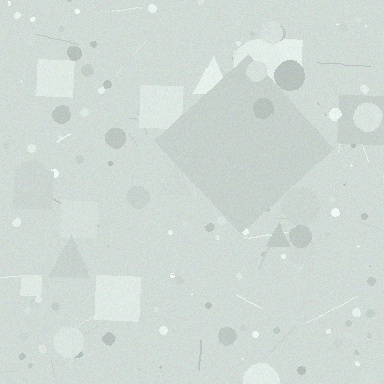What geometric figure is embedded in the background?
A diamond is embedded in the background.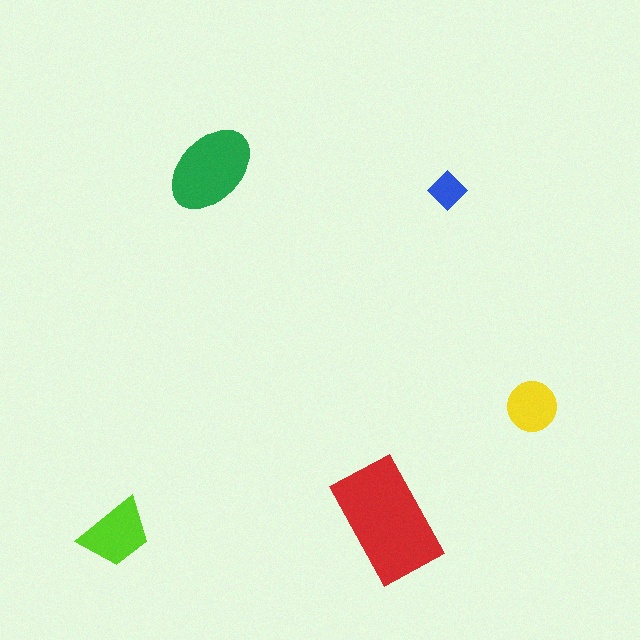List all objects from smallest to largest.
The blue diamond, the yellow circle, the lime trapezoid, the green ellipse, the red rectangle.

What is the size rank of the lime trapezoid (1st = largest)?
3rd.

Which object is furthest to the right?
The yellow circle is rightmost.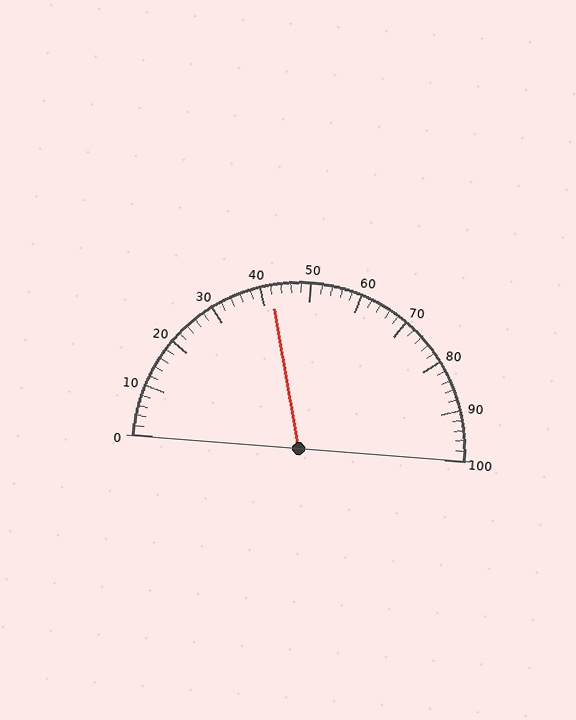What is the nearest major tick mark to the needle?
The nearest major tick mark is 40.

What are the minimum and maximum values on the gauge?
The gauge ranges from 0 to 100.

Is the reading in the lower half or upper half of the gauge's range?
The reading is in the lower half of the range (0 to 100).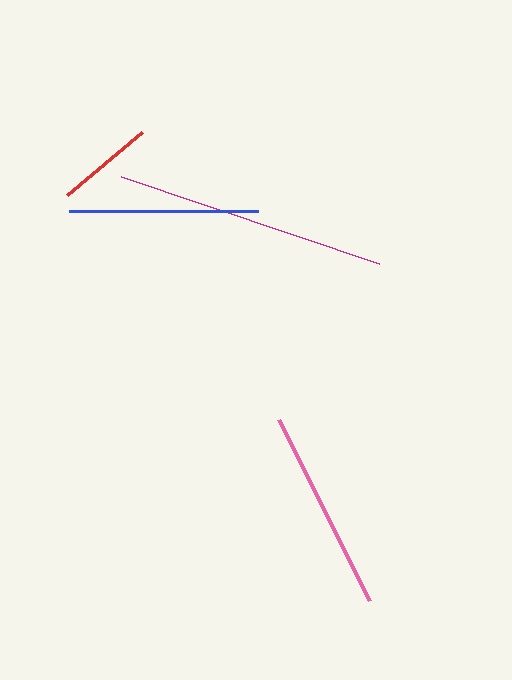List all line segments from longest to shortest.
From longest to shortest: magenta, pink, blue, red.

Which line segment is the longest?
The magenta line is the longest at approximately 272 pixels.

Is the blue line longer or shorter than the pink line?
The pink line is longer than the blue line.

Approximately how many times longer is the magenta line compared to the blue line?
The magenta line is approximately 1.4 times the length of the blue line.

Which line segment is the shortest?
The red line is the shortest at approximately 98 pixels.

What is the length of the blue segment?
The blue segment is approximately 189 pixels long.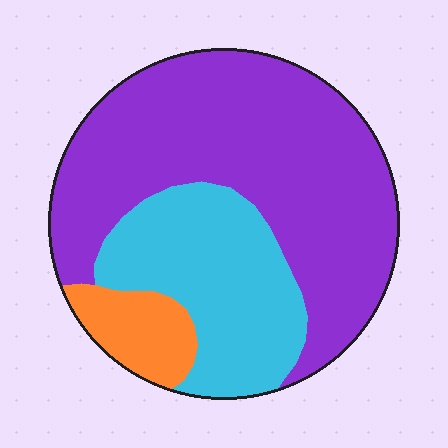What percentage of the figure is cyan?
Cyan covers 29% of the figure.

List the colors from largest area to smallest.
From largest to smallest: purple, cyan, orange.